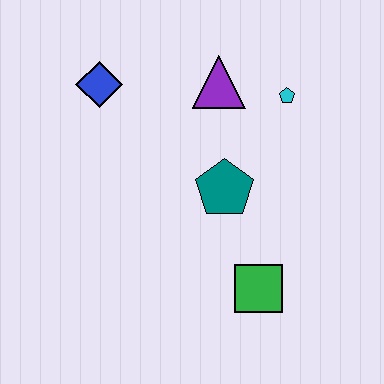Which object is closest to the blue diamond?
The purple triangle is closest to the blue diamond.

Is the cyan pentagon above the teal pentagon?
Yes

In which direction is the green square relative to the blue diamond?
The green square is below the blue diamond.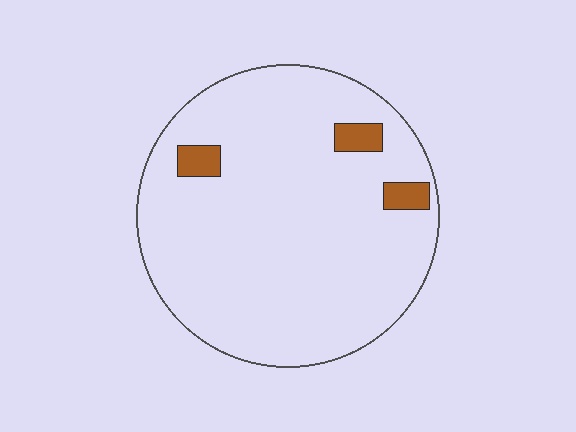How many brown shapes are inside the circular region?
3.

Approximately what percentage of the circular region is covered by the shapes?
Approximately 5%.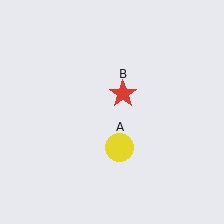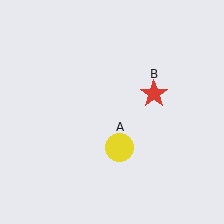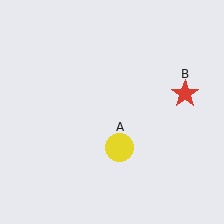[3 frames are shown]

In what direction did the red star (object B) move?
The red star (object B) moved right.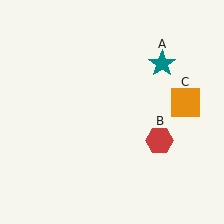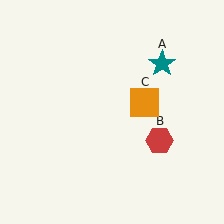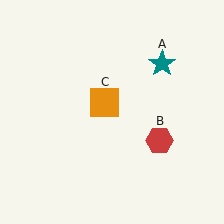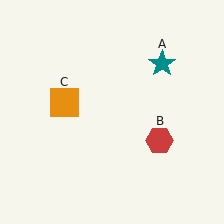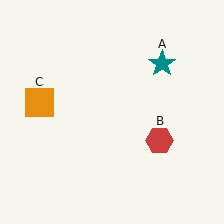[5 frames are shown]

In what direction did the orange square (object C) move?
The orange square (object C) moved left.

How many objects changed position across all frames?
1 object changed position: orange square (object C).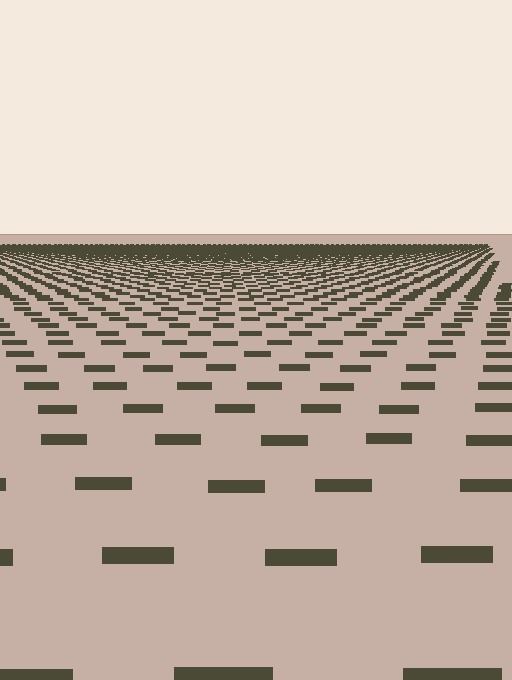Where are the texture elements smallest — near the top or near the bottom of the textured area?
Near the top.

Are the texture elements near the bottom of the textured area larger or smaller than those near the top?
Larger. Near the bottom, elements are closer to the viewer and appear at a bigger on-screen size.